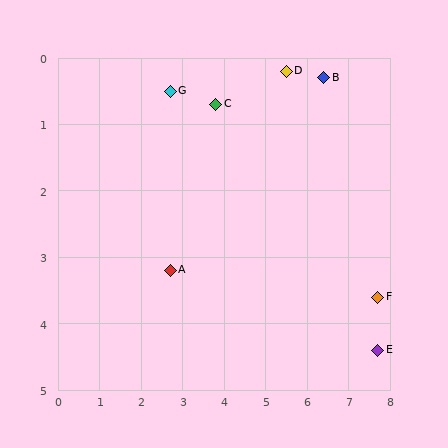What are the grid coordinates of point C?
Point C is at approximately (3.8, 0.7).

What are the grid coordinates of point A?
Point A is at approximately (2.7, 3.2).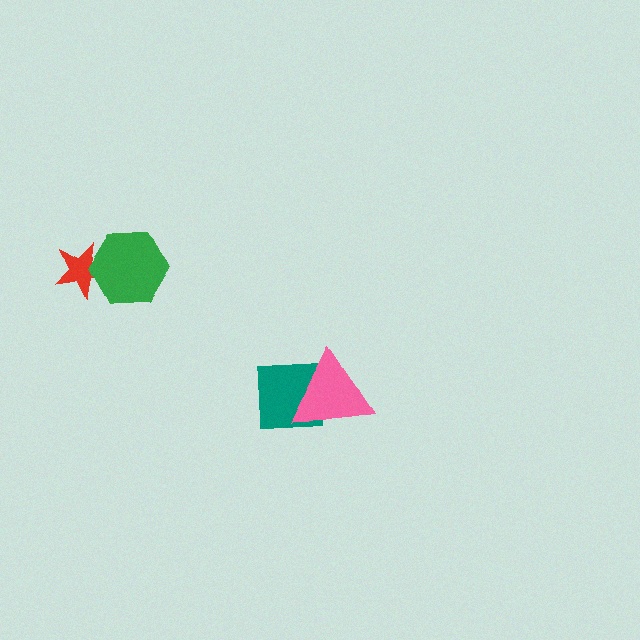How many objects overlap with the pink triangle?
1 object overlaps with the pink triangle.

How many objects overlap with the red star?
1 object overlaps with the red star.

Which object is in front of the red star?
The green hexagon is in front of the red star.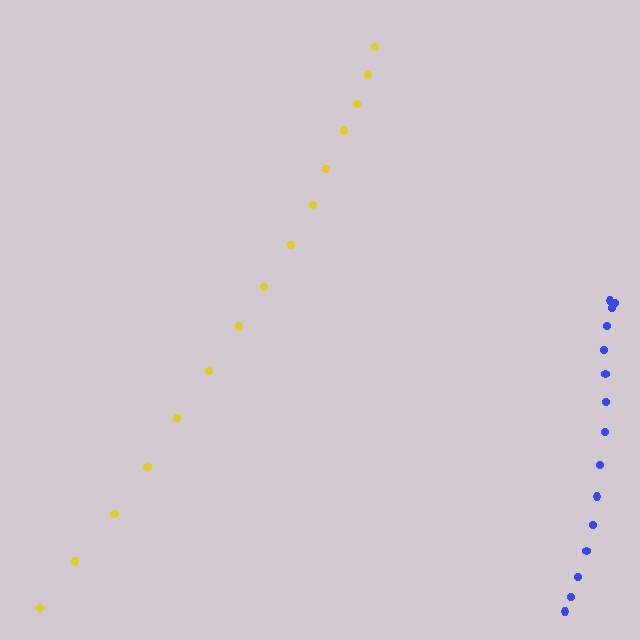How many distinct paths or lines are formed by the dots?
There are 2 distinct paths.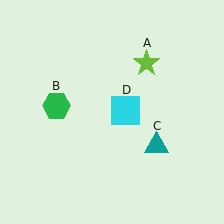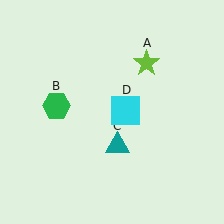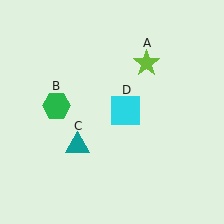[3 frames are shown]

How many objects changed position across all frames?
1 object changed position: teal triangle (object C).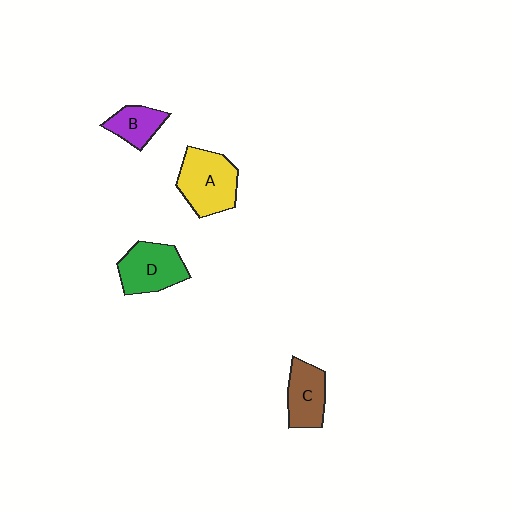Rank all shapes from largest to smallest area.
From largest to smallest: A (yellow), D (green), C (brown), B (purple).